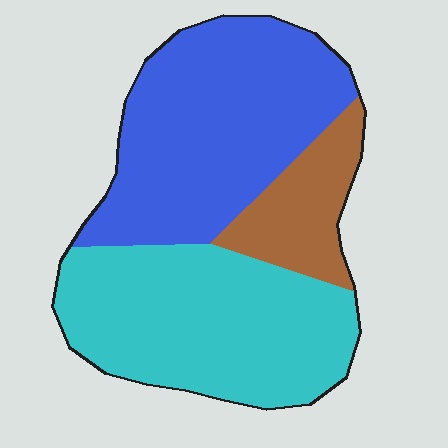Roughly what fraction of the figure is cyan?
Cyan takes up between a quarter and a half of the figure.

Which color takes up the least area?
Brown, at roughly 15%.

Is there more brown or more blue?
Blue.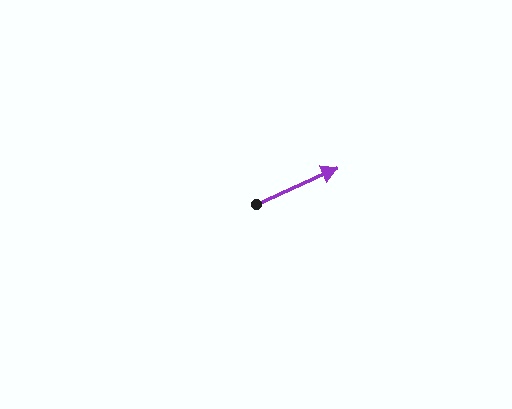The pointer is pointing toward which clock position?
Roughly 2 o'clock.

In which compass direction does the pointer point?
Northeast.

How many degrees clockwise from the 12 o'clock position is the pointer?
Approximately 66 degrees.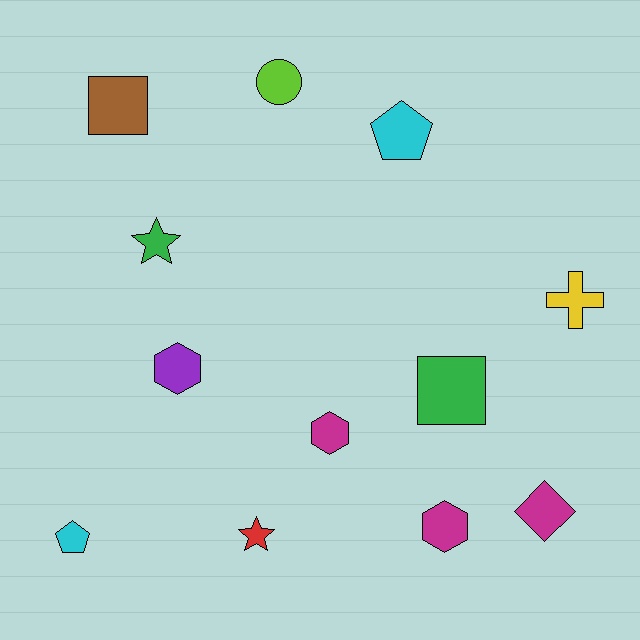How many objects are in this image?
There are 12 objects.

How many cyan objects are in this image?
There are 2 cyan objects.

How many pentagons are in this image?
There are 2 pentagons.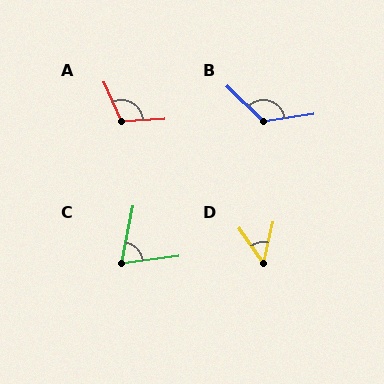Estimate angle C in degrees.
Approximately 71 degrees.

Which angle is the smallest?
D, at approximately 47 degrees.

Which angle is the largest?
B, at approximately 127 degrees.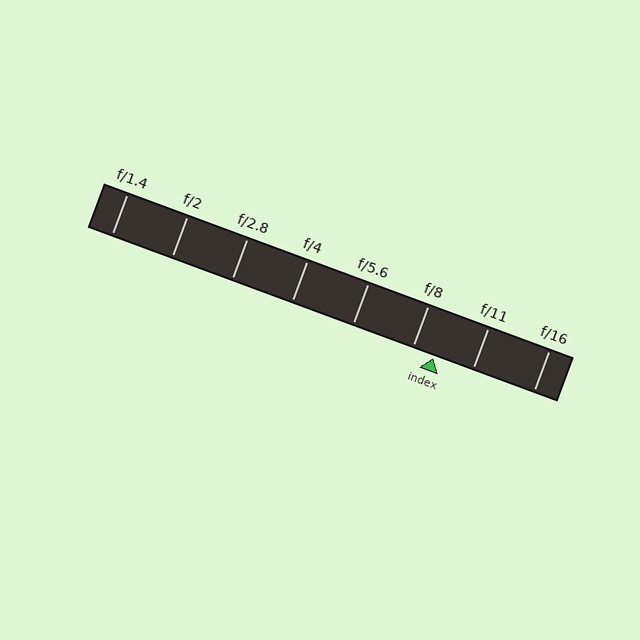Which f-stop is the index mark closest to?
The index mark is closest to f/8.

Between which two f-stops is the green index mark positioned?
The index mark is between f/8 and f/11.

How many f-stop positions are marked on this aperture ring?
There are 8 f-stop positions marked.